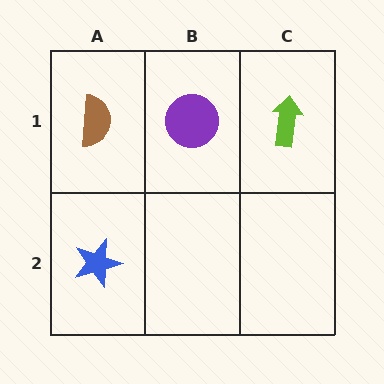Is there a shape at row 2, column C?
No, that cell is empty.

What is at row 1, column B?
A purple circle.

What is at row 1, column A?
A brown semicircle.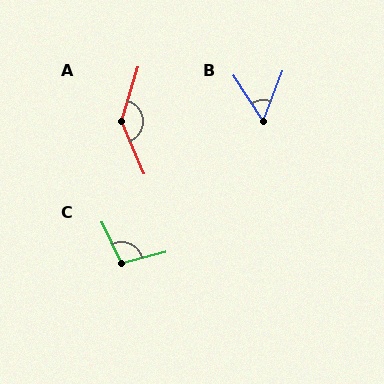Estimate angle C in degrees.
Approximately 102 degrees.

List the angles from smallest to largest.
B (54°), C (102°), A (140°).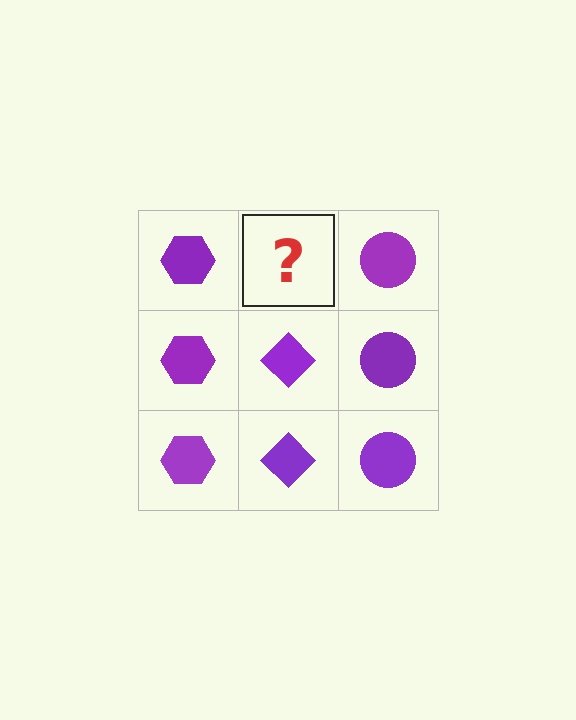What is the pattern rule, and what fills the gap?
The rule is that each column has a consistent shape. The gap should be filled with a purple diamond.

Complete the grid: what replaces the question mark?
The question mark should be replaced with a purple diamond.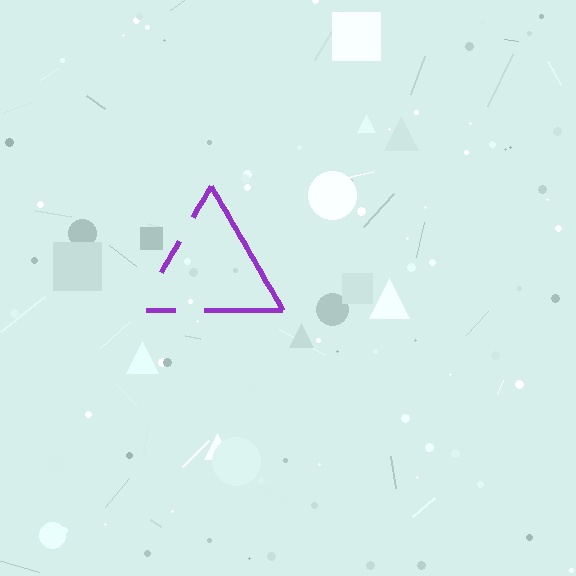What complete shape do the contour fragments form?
The contour fragments form a triangle.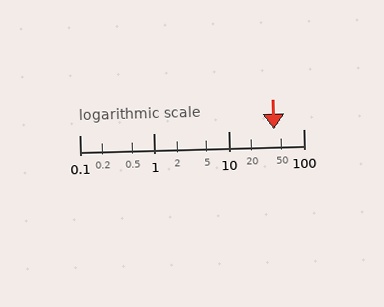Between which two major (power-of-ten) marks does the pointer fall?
The pointer is between 10 and 100.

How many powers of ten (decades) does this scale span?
The scale spans 3 decades, from 0.1 to 100.